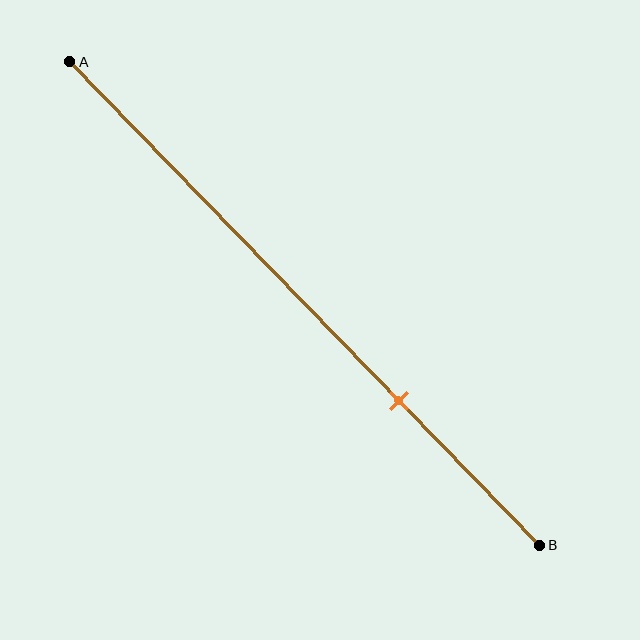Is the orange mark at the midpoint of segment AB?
No, the mark is at about 70% from A, not at the 50% midpoint.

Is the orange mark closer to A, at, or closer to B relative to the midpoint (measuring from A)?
The orange mark is closer to point B than the midpoint of segment AB.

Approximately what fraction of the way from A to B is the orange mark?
The orange mark is approximately 70% of the way from A to B.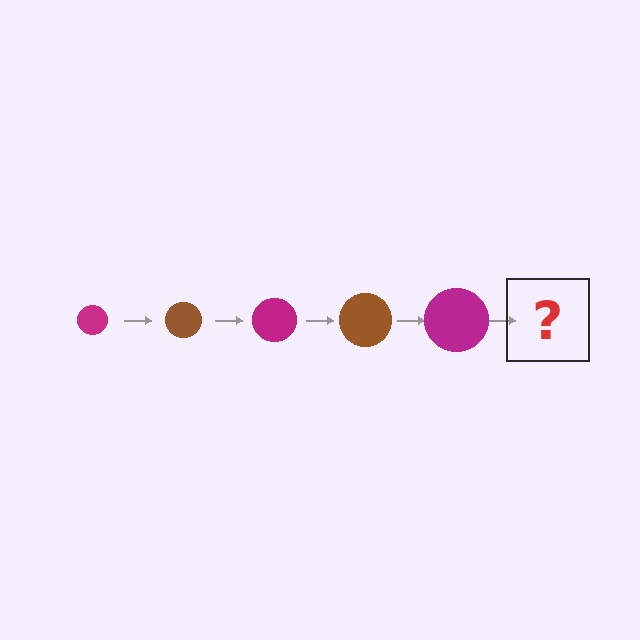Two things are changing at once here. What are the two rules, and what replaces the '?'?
The two rules are that the circle grows larger each step and the color cycles through magenta and brown. The '?' should be a brown circle, larger than the previous one.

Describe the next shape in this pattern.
It should be a brown circle, larger than the previous one.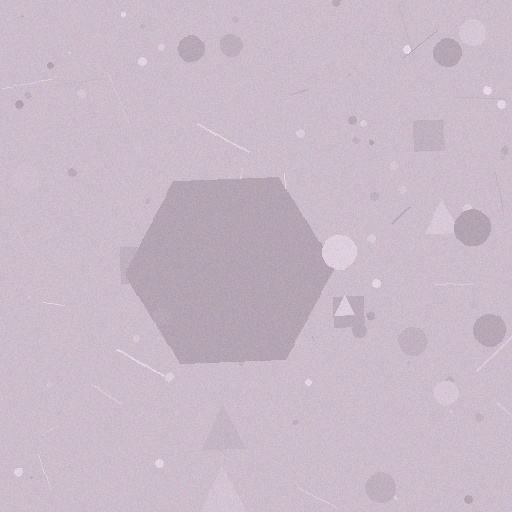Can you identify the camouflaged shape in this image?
The camouflaged shape is a hexagon.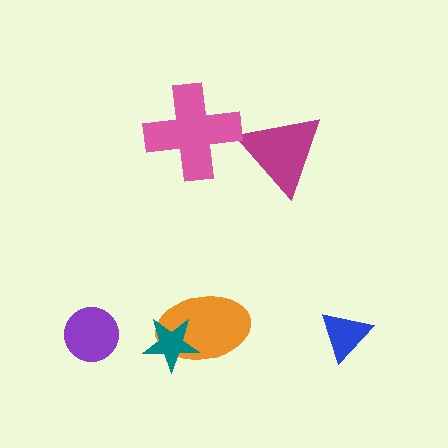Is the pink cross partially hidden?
No, no other shape covers it.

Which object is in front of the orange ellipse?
The teal star is in front of the orange ellipse.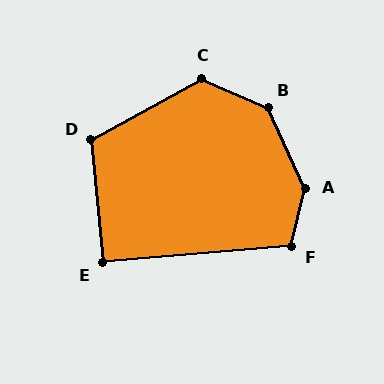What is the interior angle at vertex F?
Approximately 108 degrees (obtuse).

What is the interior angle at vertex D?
Approximately 114 degrees (obtuse).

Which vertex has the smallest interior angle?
E, at approximately 91 degrees.